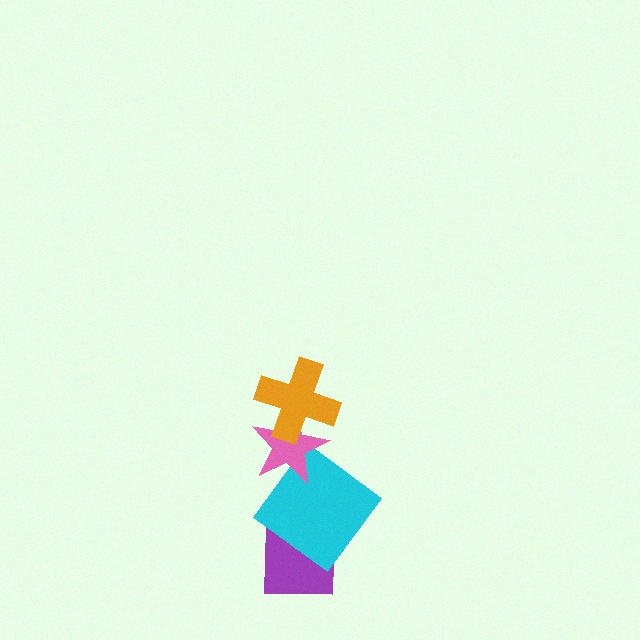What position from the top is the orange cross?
The orange cross is 1st from the top.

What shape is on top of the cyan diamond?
The pink star is on top of the cyan diamond.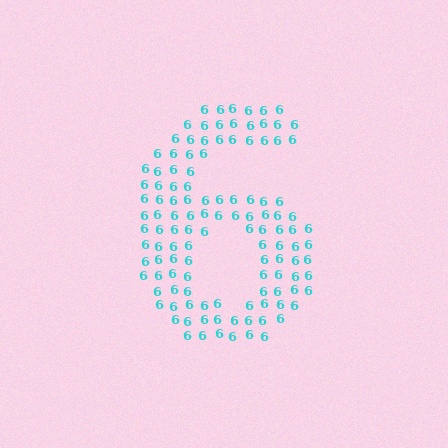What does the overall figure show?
The overall figure shows the digit 6.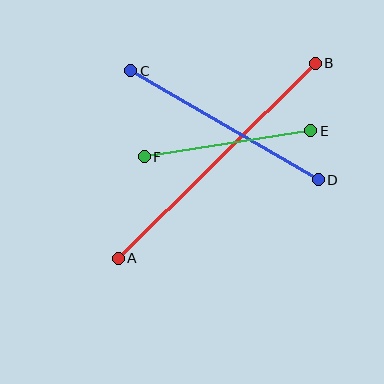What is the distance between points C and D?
The distance is approximately 217 pixels.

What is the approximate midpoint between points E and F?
The midpoint is at approximately (227, 144) pixels.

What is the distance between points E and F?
The distance is approximately 168 pixels.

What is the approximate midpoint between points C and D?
The midpoint is at approximately (225, 125) pixels.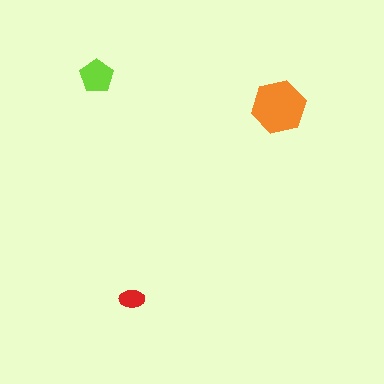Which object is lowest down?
The red ellipse is bottommost.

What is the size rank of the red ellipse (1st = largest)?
3rd.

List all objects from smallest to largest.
The red ellipse, the lime pentagon, the orange hexagon.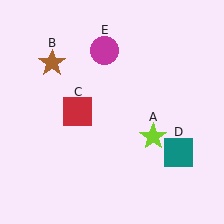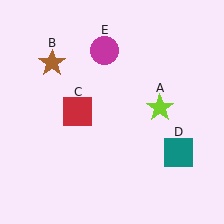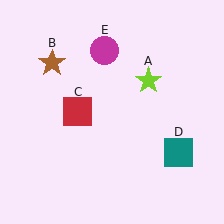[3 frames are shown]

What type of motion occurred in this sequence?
The lime star (object A) rotated counterclockwise around the center of the scene.